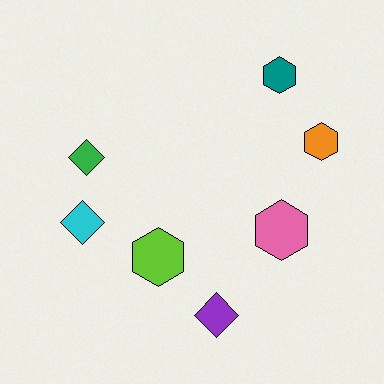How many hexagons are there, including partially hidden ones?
There are 4 hexagons.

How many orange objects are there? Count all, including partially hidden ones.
There is 1 orange object.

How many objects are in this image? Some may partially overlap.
There are 7 objects.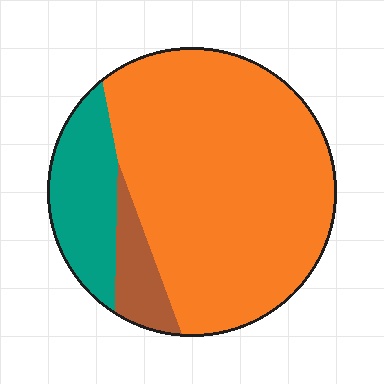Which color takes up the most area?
Orange, at roughly 75%.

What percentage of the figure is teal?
Teal takes up about one sixth (1/6) of the figure.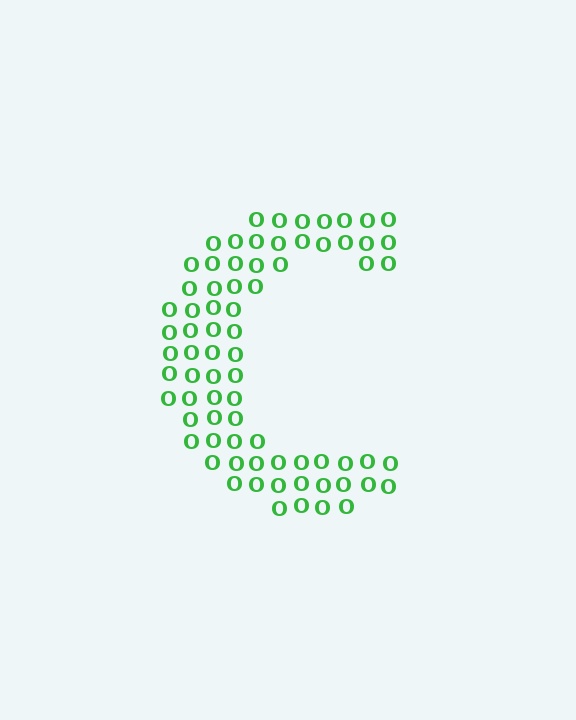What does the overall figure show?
The overall figure shows the letter C.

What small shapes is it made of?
It is made of small letter O's.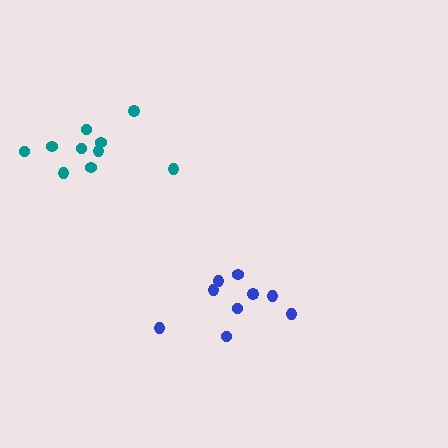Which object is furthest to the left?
The teal cluster is leftmost.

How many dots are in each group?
Group 1: 10 dots, Group 2: 9 dots (19 total).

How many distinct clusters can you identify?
There are 2 distinct clusters.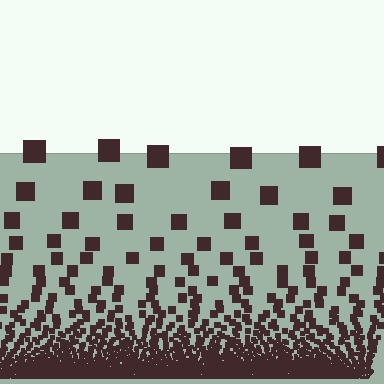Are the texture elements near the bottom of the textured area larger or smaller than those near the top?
Smaller. The gradient is inverted — elements near the bottom are smaller and denser.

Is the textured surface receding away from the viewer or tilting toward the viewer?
The surface appears to tilt toward the viewer. Texture elements get larger and sparser toward the top.